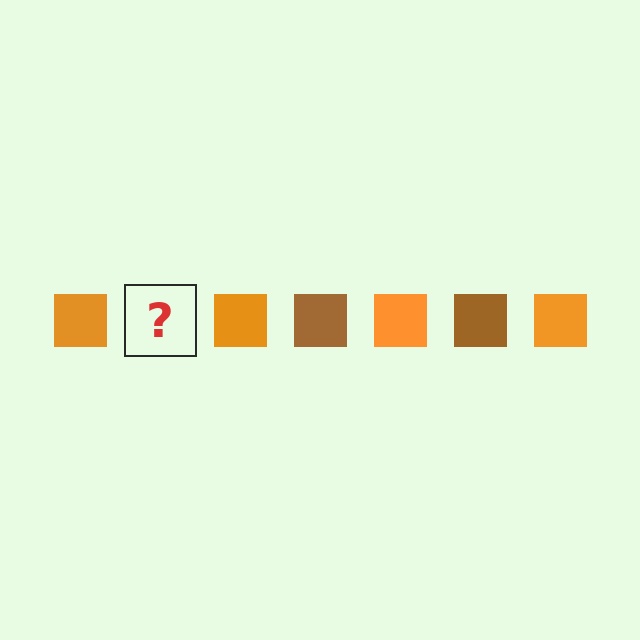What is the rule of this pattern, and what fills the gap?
The rule is that the pattern cycles through orange, brown squares. The gap should be filled with a brown square.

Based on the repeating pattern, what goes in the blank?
The blank should be a brown square.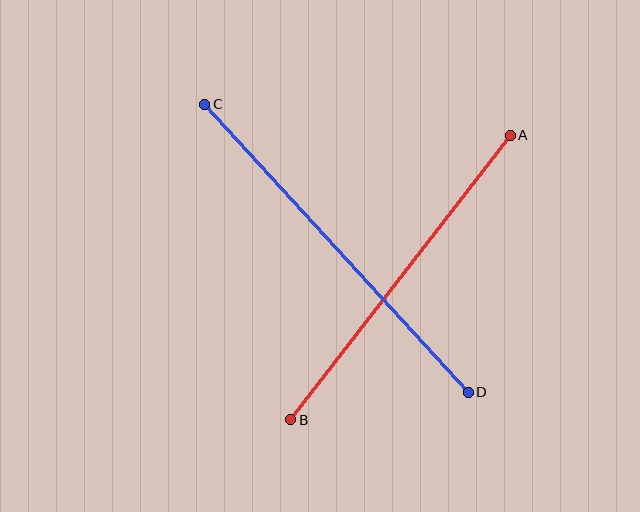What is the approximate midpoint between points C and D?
The midpoint is at approximately (337, 248) pixels.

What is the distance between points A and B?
The distance is approximately 359 pixels.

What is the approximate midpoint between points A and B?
The midpoint is at approximately (400, 277) pixels.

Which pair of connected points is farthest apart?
Points C and D are farthest apart.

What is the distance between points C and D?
The distance is approximately 391 pixels.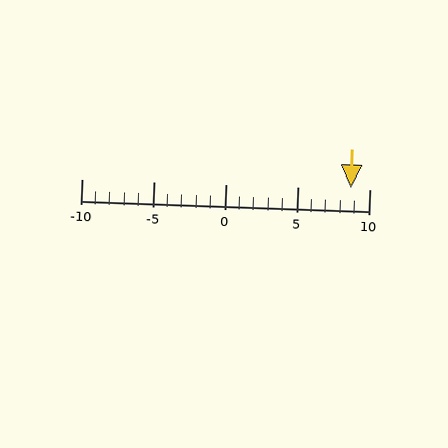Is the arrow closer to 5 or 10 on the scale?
The arrow is closer to 10.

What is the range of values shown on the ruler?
The ruler shows values from -10 to 10.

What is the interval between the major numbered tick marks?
The major tick marks are spaced 5 units apart.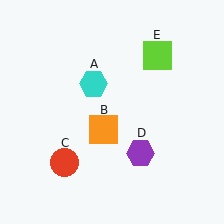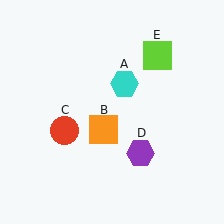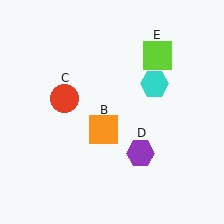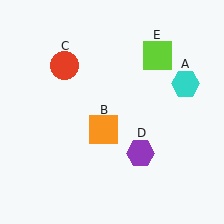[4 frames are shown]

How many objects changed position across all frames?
2 objects changed position: cyan hexagon (object A), red circle (object C).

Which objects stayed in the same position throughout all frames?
Orange square (object B) and purple hexagon (object D) and lime square (object E) remained stationary.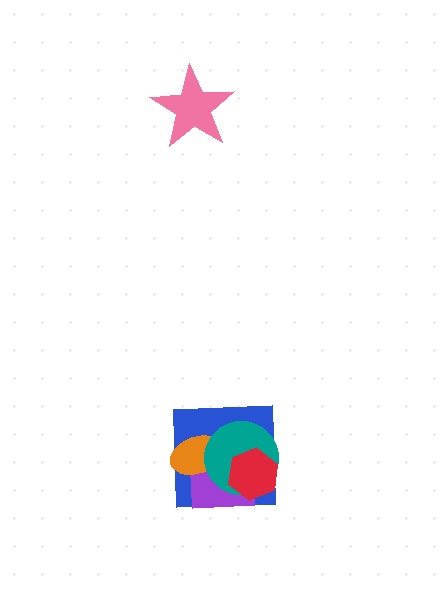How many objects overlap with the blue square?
4 objects overlap with the blue square.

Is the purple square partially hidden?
Yes, it is partially covered by another shape.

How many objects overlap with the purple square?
4 objects overlap with the purple square.